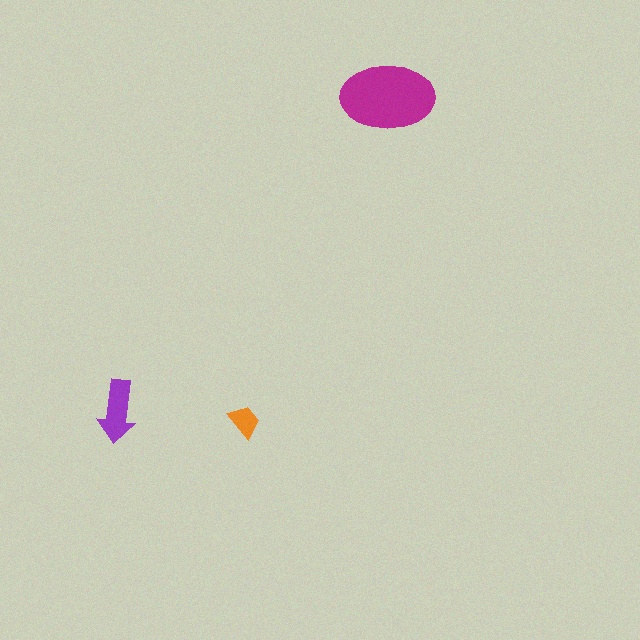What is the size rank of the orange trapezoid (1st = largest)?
3rd.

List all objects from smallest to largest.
The orange trapezoid, the purple arrow, the magenta ellipse.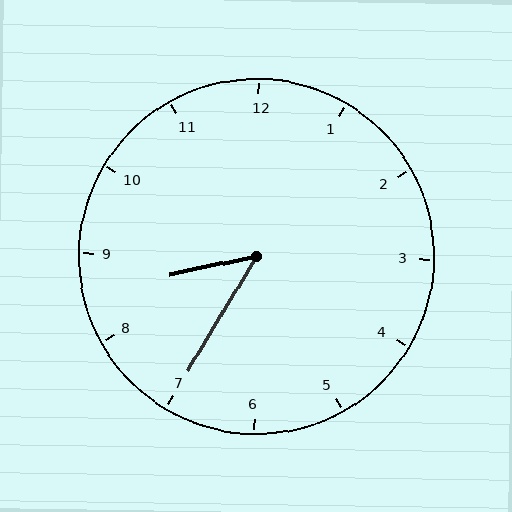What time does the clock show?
8:35.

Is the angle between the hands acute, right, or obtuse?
It is acute.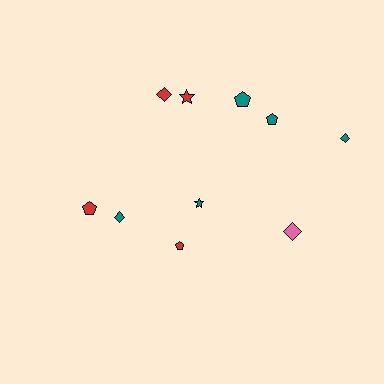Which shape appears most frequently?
Diamond, with 4 objects.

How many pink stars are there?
There are no pink stars.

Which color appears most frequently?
Teal, with 5 objects.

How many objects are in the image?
There are 10 objects.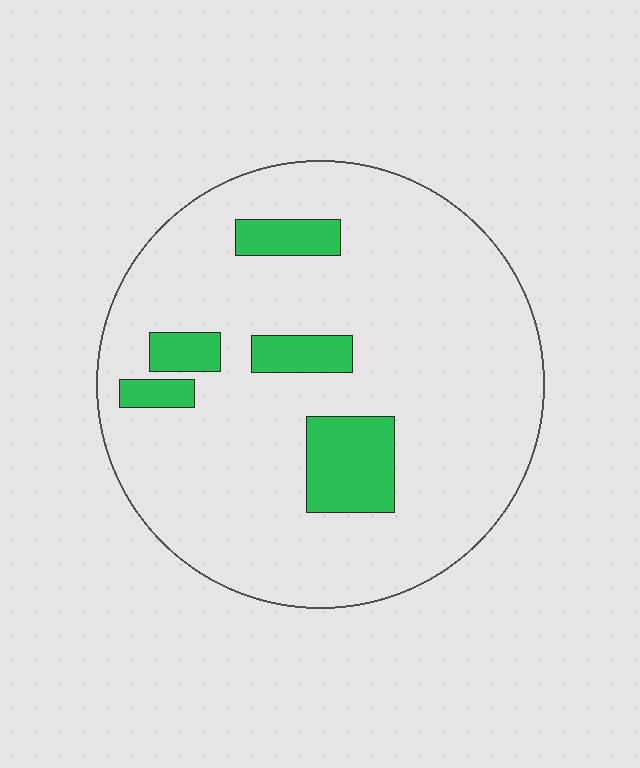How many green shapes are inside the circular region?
5.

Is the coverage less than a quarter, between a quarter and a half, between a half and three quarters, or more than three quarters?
Less than a quarter.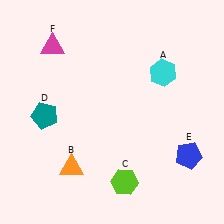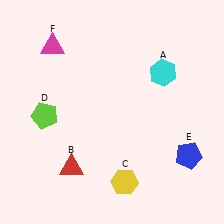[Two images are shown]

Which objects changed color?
B changed from orange to red. C changed from lime to yellow. D changed from teal to lime.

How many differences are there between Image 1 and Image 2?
There are 3 differences between the two images.